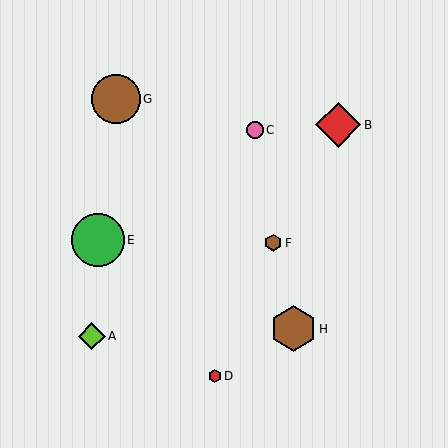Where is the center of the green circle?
The center of the green circle is at (98, 240).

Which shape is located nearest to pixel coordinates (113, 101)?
The brown circle (labeled G) at (116, 99) is nearest to that location.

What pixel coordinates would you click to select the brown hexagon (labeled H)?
Click at (294, 329) to select the brown hexagon H.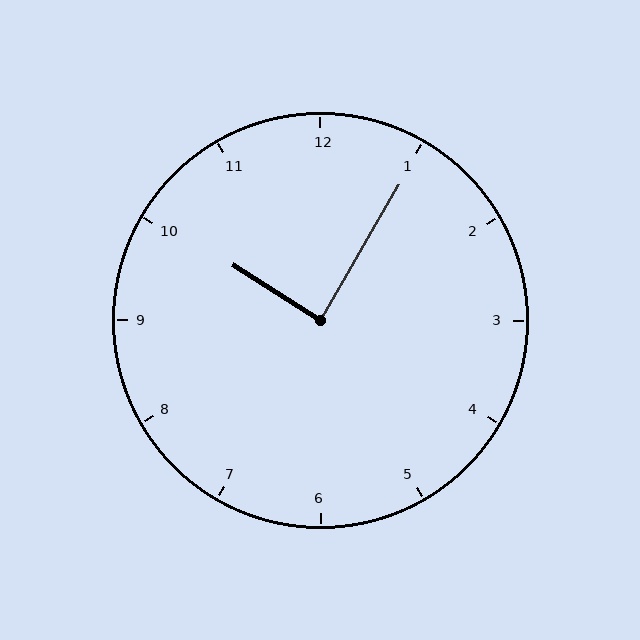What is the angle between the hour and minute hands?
Approximately 88 degrees.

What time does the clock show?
10:05.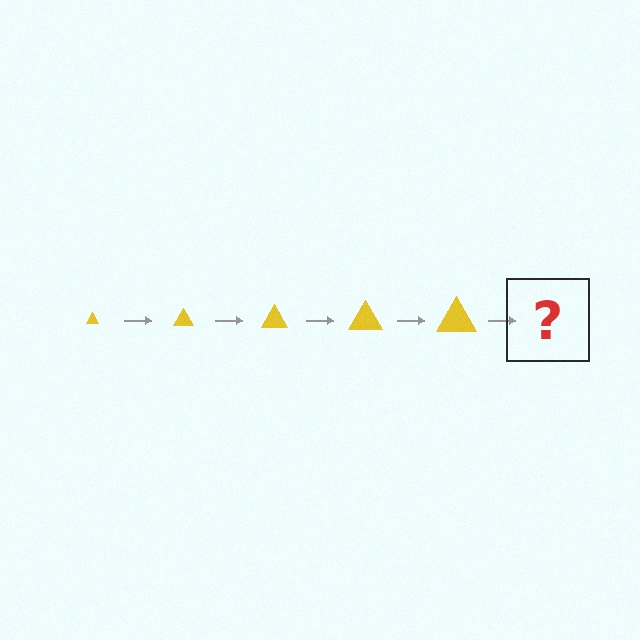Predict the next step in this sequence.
The next step is a yellow triangle, larger than the previous one.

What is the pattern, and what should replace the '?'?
The pattern is that the triangle gets progressively larger each step. The '?' should be a yellow triangle, larger than the previous one.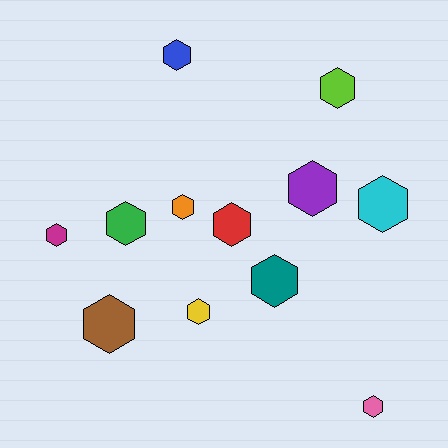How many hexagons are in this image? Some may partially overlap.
There are 12 hexagons.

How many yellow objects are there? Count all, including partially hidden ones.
There is 1 yellow object.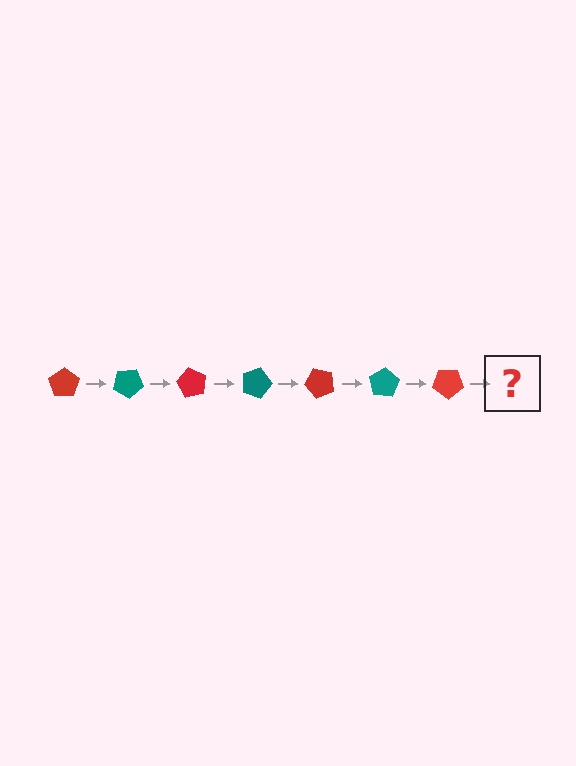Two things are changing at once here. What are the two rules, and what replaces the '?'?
The two rules are that it rotates 30 degrees each step and the color cycles through red and teal. The '?' should be a teal pentagon, rotated 210 degrees from the start.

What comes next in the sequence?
The next element should be a teal pentagon, rotated 210 degrees from the start.